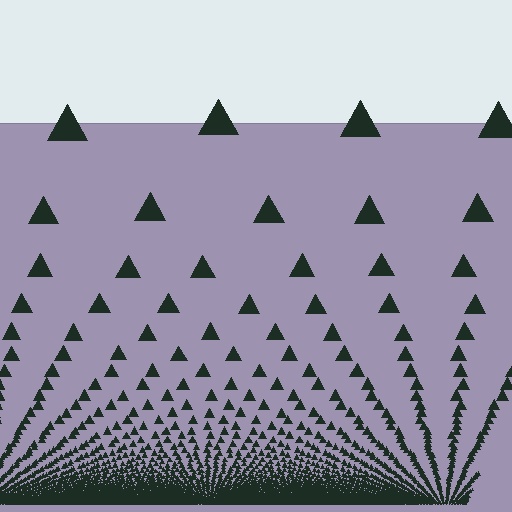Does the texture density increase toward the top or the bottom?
Density increases toward the bottom.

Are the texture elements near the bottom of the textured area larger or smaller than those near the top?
Smaller. The gradient is inverted — elements near the bottom are smaller and denser.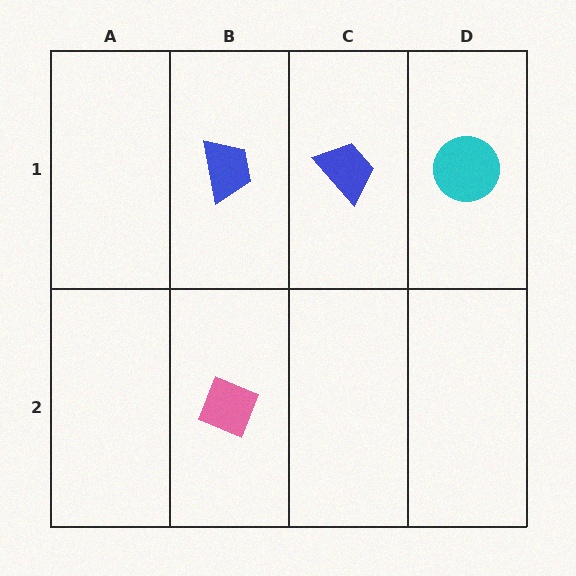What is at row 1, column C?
A blue trapezoid.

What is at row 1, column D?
A cyan circle.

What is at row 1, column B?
A blue trapezoid.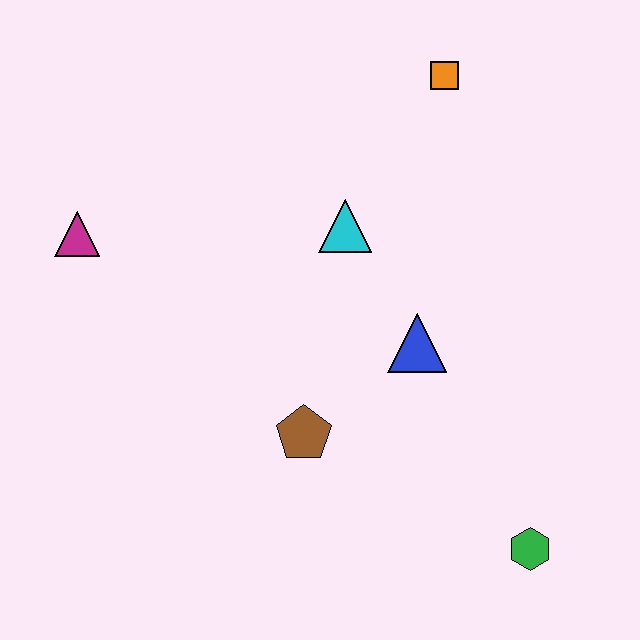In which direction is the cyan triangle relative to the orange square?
The cyan triangle is below the orange square.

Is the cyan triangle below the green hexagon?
No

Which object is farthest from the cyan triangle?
The green hexagon is farthest from the cyan triangle.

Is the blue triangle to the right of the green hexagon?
No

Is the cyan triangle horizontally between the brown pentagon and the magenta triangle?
No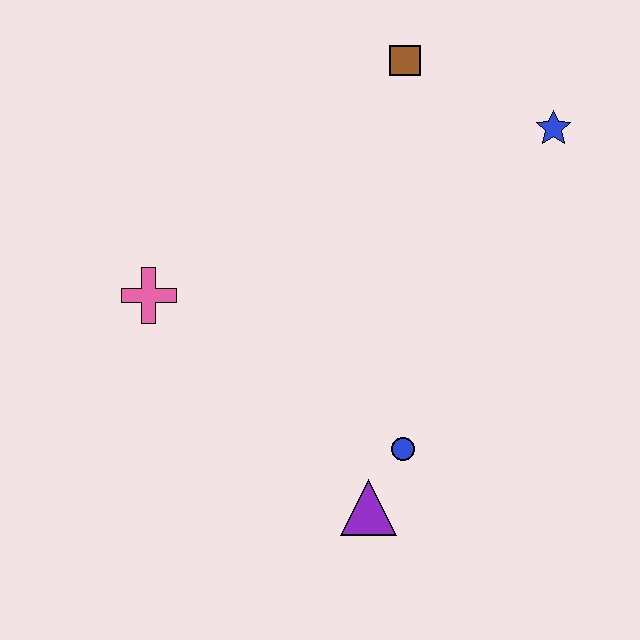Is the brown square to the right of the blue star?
No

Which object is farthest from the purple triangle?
The brown square is farthest from the purple triangle.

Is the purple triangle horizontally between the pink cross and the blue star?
Yes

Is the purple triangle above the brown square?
No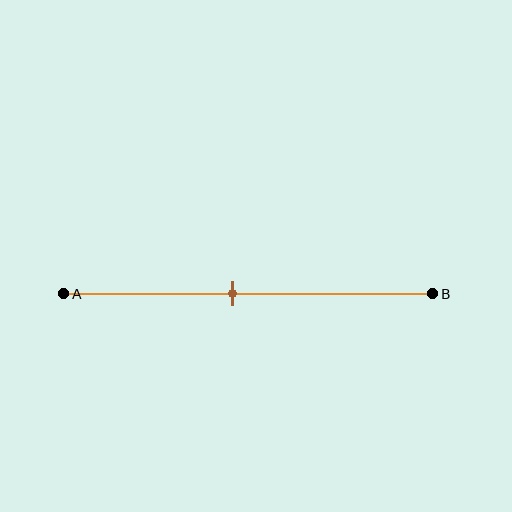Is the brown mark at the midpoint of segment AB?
No, the mark is at about 45% from A, not at the 50% midpoint.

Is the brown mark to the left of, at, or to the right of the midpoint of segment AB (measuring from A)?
The brown mark is to the left of the midpoint of segment AB.